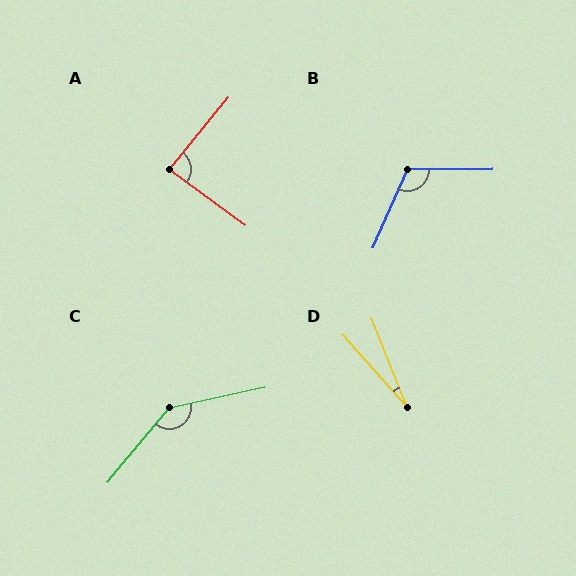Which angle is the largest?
C, at approximately 142 degrees.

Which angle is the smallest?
D, at approximately 20 degrees.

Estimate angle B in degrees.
Approximately 114 degrees.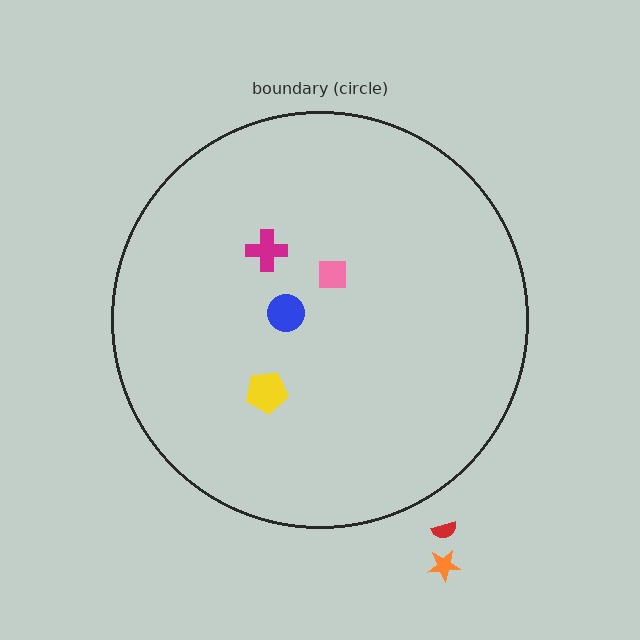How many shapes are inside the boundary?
4 inside, 2 outside.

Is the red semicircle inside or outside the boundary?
Outside.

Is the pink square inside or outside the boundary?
Inside.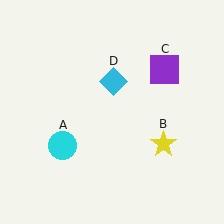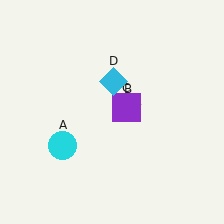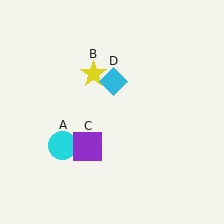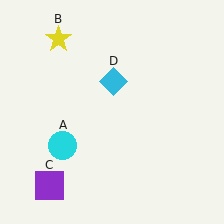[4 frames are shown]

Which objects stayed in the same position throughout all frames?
Cyan circle (object A) and cyan diamond (object D) remained stationary.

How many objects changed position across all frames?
2 objects changed position: yellow star (object B), purple square (object C).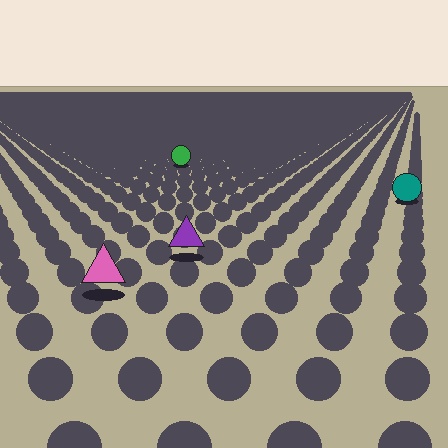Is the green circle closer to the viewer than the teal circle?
No. The teal circle is closer — you can tell from the texture gradient: the ground texture is coarser near it.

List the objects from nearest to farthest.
From nearest to farthest: the pink triangle, the purple triangle, the teal circle, the green circle.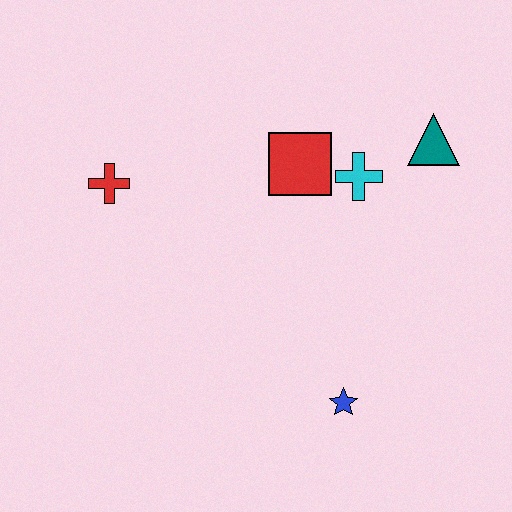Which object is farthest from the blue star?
The red cross is farthest from the blue star.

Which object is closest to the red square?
The cyan cross is closest to the red square.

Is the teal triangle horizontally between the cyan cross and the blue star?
No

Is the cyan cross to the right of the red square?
Yes